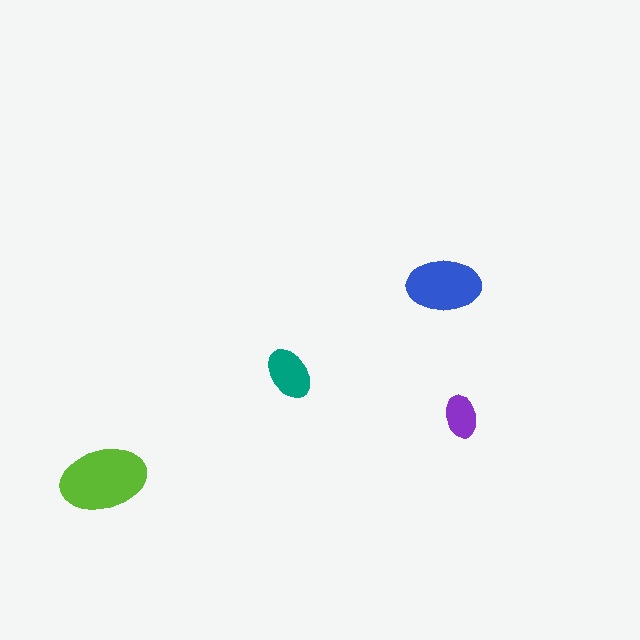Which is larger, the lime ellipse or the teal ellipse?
The lime one.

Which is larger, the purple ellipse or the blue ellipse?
The blue one.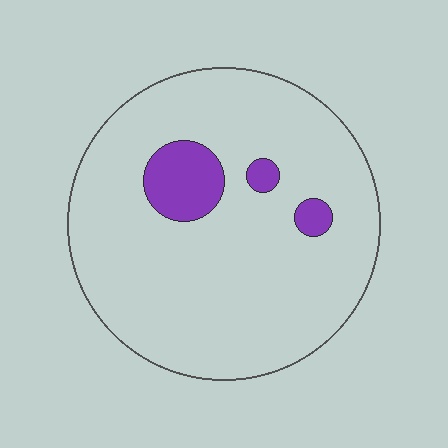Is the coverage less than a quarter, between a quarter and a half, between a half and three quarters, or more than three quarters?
Less than a quarter.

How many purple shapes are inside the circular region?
3.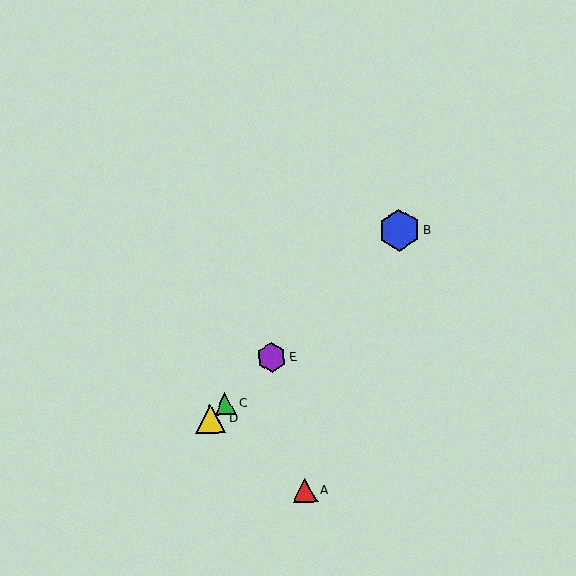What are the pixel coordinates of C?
Object C is at (225, 404).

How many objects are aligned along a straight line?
4 objects (B, C, D, E) are aligned along a straight line.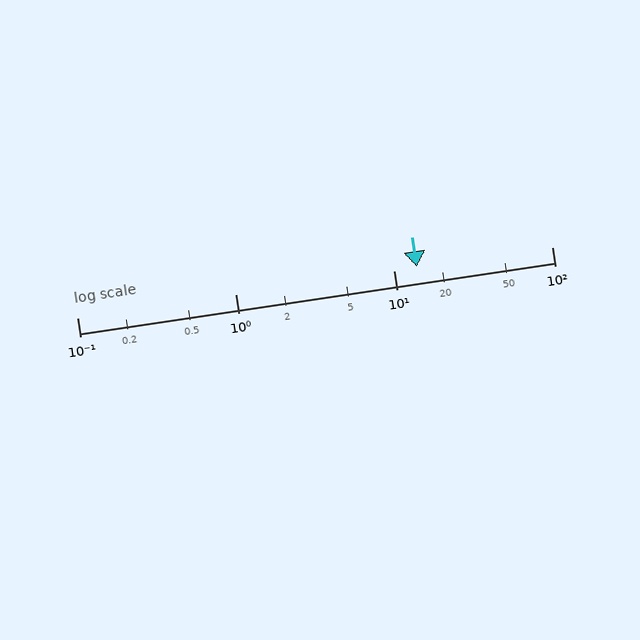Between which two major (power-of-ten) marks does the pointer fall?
The pointer is between 10 and 100.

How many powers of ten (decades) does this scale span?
The scale spans 3 decades, from 0.1 to 100.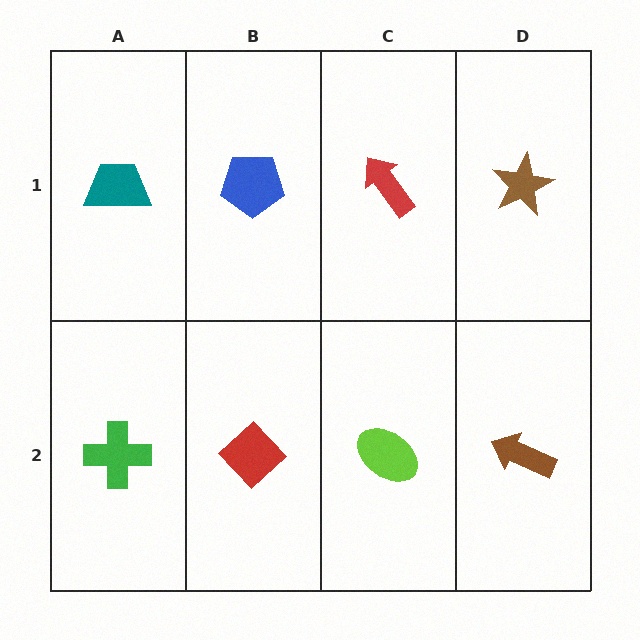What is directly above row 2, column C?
A red arrow.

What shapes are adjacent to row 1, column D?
A brown arrow (row 2, column D), a red arrow (row 1, column C).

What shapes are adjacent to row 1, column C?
A lime ellipse (row 2, column C), a blue pentagon (row 1, column B), a brown star (row 1, column D).